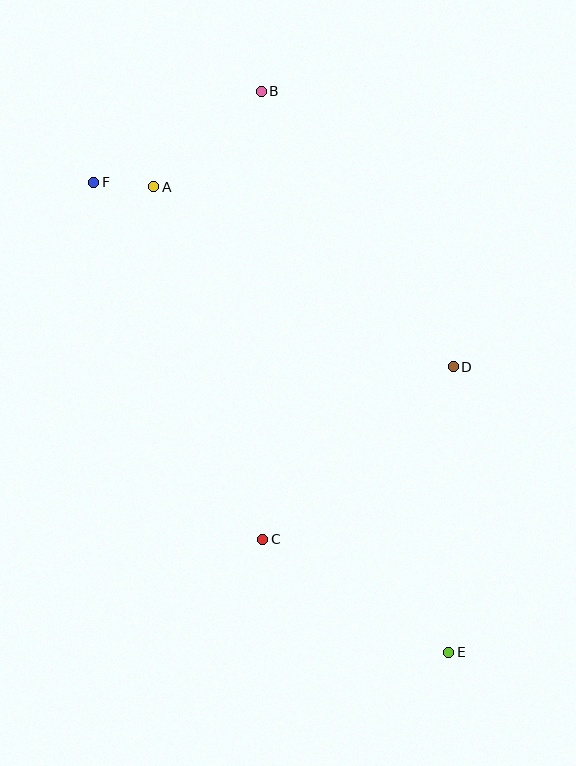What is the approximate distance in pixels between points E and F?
The distance between E and F is approximately 589 pixels.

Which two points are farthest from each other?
Points B and E are farthest from each other.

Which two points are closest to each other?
Points A and F are closest to each other.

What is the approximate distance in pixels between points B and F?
The distance between B and F is approximately 190 pixels.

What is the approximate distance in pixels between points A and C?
The distance between A and C is approximately 369 pixels.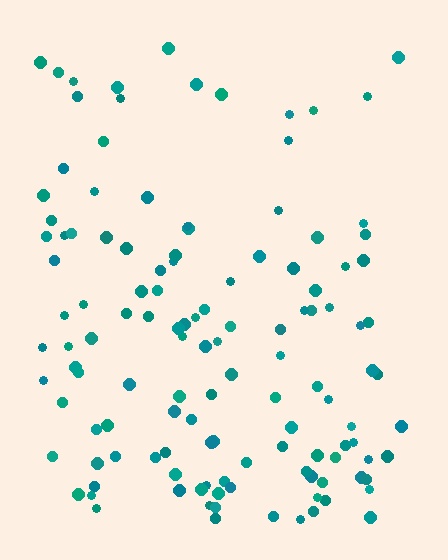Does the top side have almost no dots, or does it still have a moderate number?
Still a moderate number, just noticeably fewer than the bottom.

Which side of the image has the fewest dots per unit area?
The top.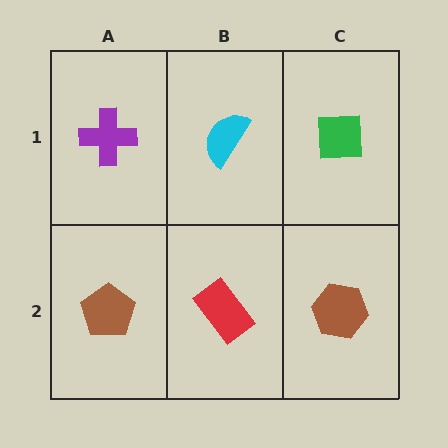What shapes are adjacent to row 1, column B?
A red rectangle (row 2, column B), a purple cross (row 1, column A), a green square (row 1, column C).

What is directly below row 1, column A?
A brown pentagon.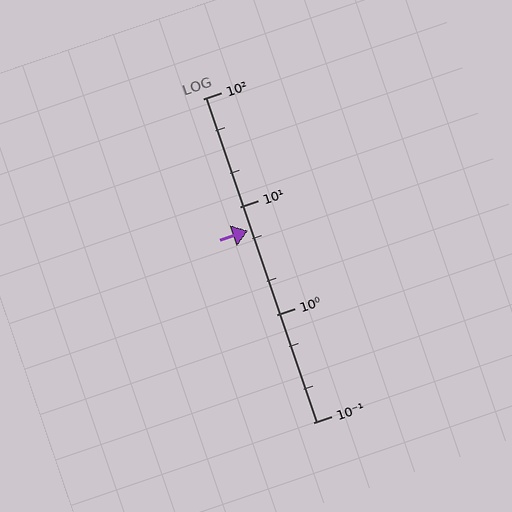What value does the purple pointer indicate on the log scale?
The pointer indicates approximately 6.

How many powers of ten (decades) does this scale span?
The scale spans 3 decades, from 0.1 to 100.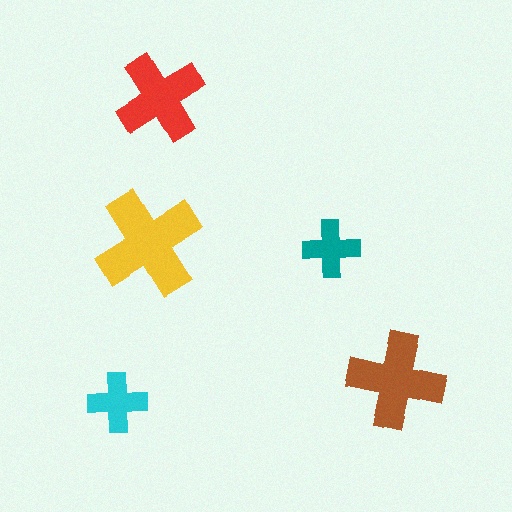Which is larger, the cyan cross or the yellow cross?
The yellow one.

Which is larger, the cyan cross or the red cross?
The red one.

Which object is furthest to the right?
The brown cross is rightmost.